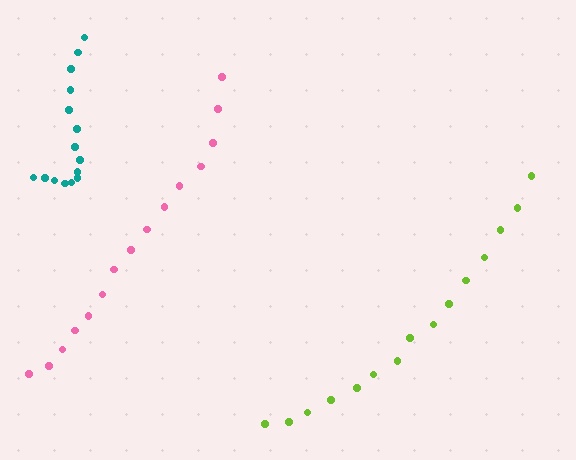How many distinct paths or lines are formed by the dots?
There are 3 distinct paths.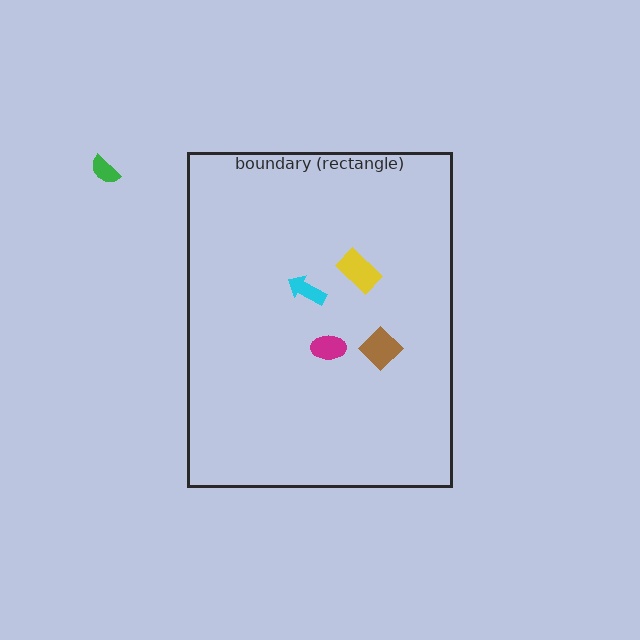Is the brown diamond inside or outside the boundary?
Inside.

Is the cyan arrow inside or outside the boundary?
Inside.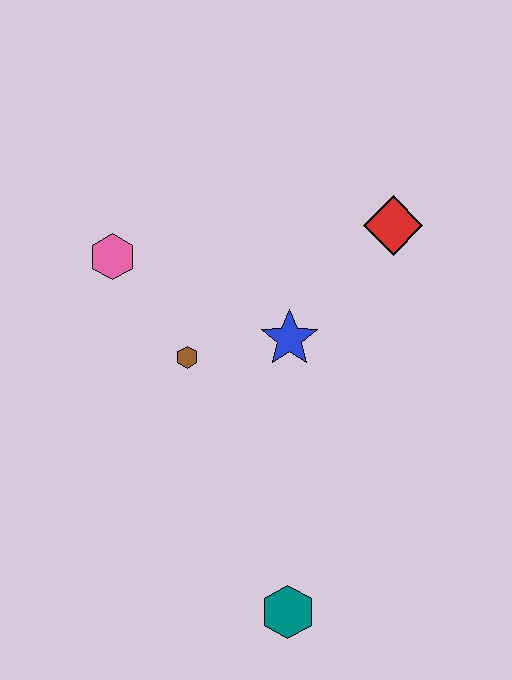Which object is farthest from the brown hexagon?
The teal hexagon is farthest from the brown hexagon.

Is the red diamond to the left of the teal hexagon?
No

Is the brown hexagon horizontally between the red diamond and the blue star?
No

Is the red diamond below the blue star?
No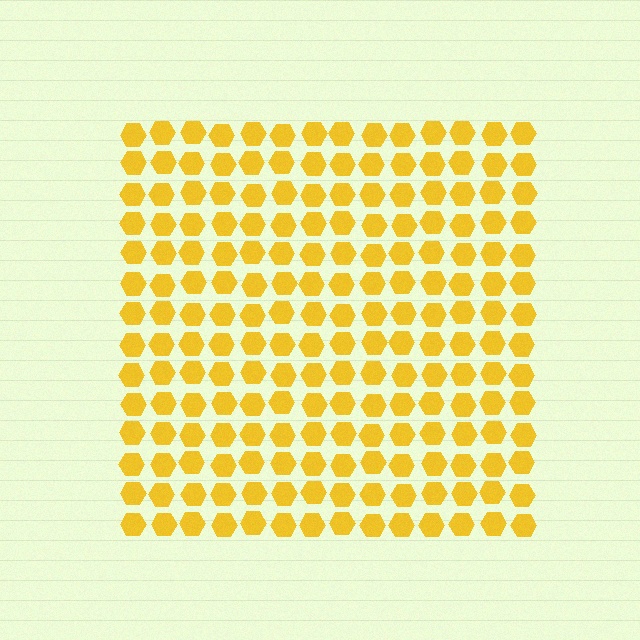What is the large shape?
The large shape is a square.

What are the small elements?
The small elements are hexagons.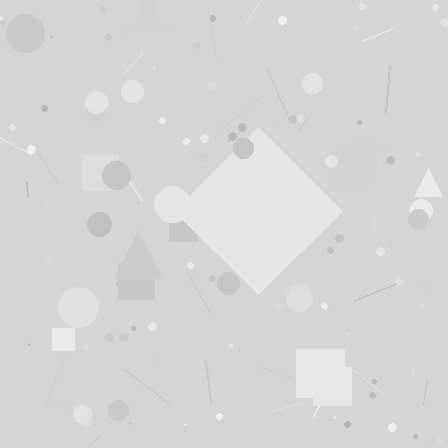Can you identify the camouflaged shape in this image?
The camouflaged shape is a diamond.